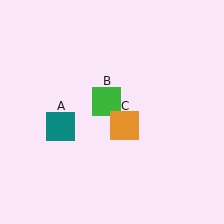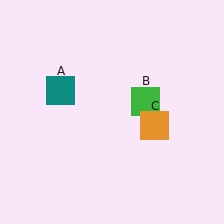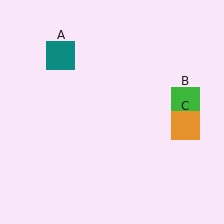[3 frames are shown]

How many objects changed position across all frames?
3 objects changed position: teal square (object A), green square (object B), orange square (object C).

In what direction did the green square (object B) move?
The green square (object B) moved right.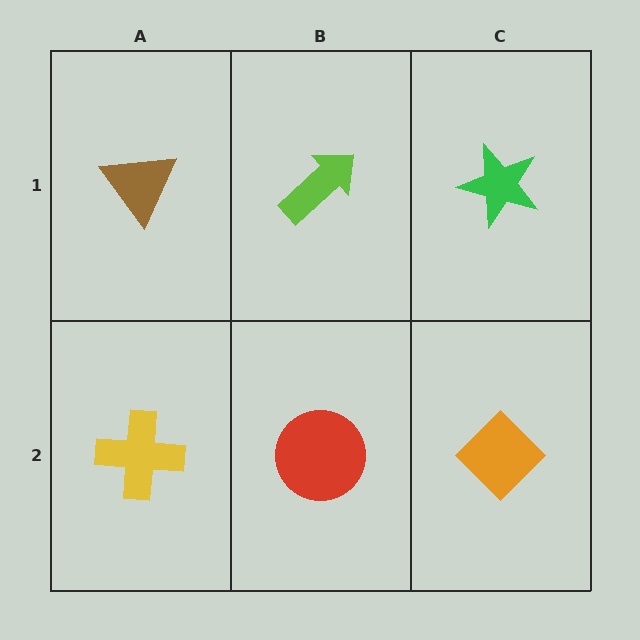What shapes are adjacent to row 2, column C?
A green star (row 1, column C), a red circle (row 2, column B).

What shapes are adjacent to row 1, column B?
A red circle (row 2, column B), a brown triangle (row 1, column A), a green star (row 1, column C).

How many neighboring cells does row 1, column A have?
2.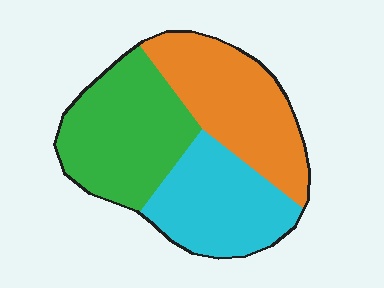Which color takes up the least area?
Cyan, at roughly 30%.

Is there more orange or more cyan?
Orange.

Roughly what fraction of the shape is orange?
Orange covers 34% of the shape.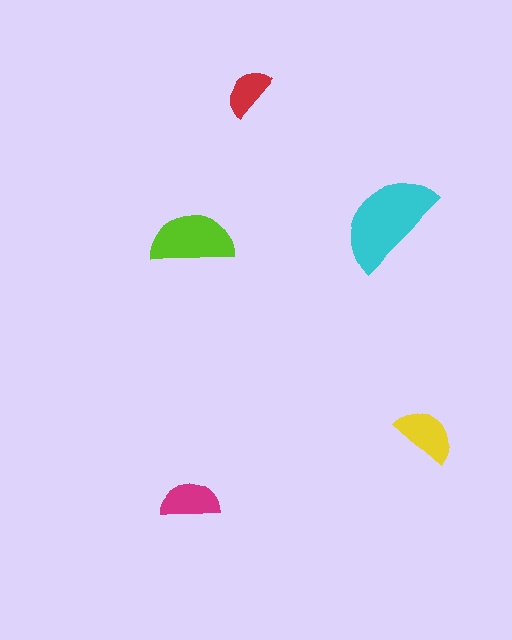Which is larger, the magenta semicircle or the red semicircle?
The magenta one.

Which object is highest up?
The red semicircle is topmost.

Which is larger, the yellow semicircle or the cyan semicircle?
The cyan one.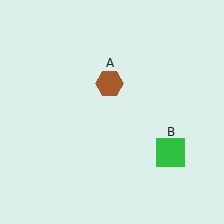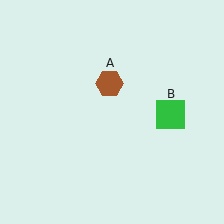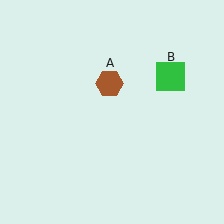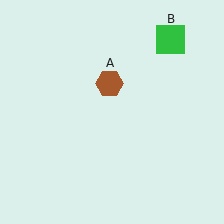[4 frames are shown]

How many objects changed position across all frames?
1 object changed position: green square (object B).